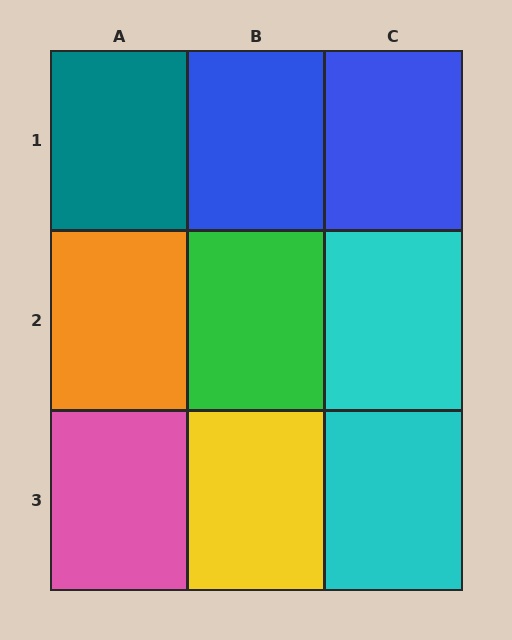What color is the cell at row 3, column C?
Cyan.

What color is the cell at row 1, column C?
Blue.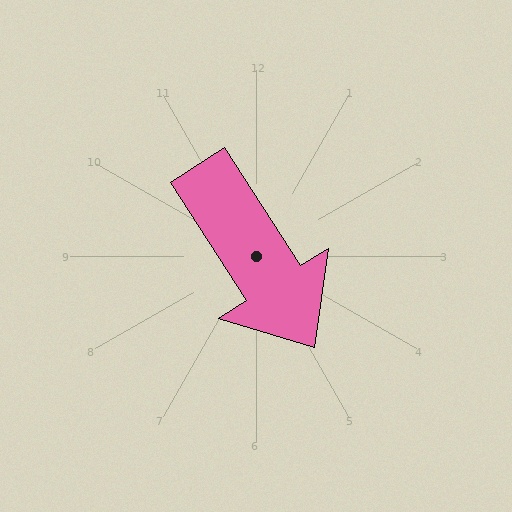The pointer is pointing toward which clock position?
Roughly 5 o'clock.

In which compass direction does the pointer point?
Southeast.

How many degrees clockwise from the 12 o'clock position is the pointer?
Approximately 147 degrees.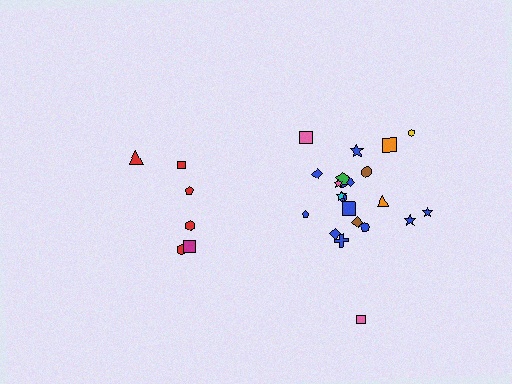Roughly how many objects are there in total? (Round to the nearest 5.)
Roughly 30 objects in total.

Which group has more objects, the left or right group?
The right group.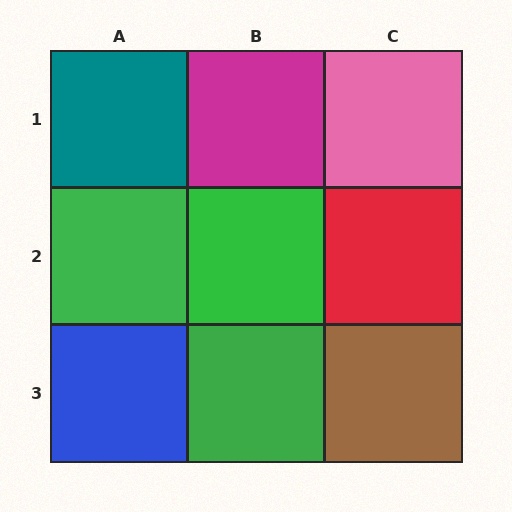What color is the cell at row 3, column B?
Green.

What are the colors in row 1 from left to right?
Teal, magenta, pink.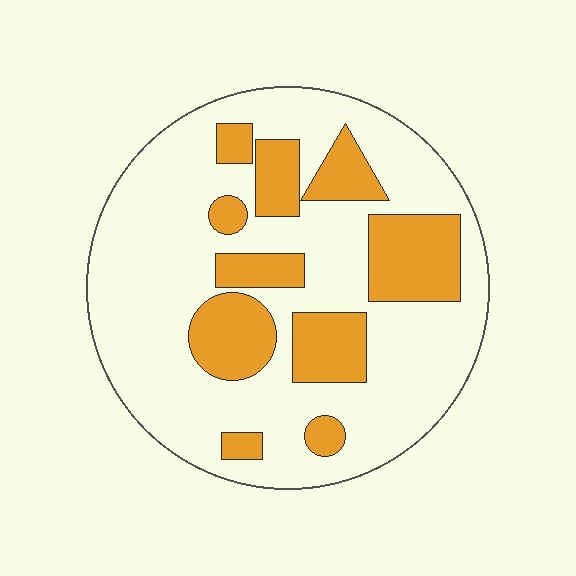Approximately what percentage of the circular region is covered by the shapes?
Approximately 30%.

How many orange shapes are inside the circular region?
10.